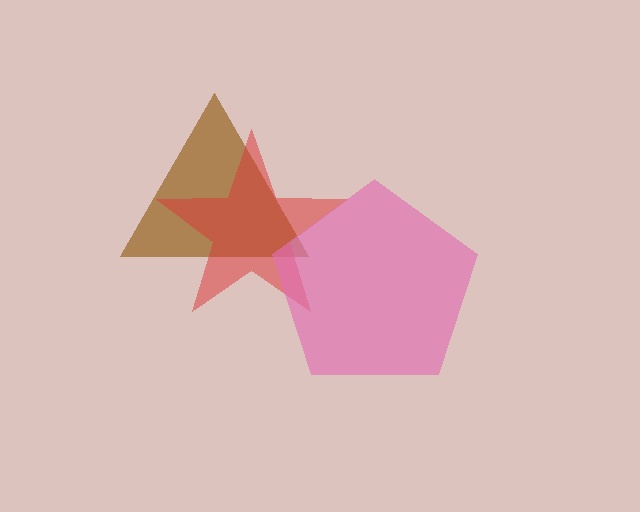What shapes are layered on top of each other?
The layered shapes are: a brown triangle, a red star, a pink pentagon.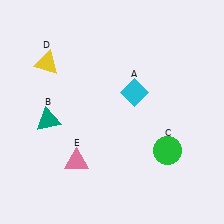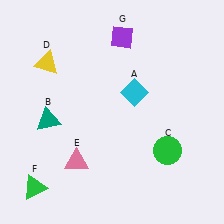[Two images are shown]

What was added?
A green triangle (F), a purple diamond (G) were added in Image 2.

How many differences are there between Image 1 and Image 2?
There are 2 differences between the two images.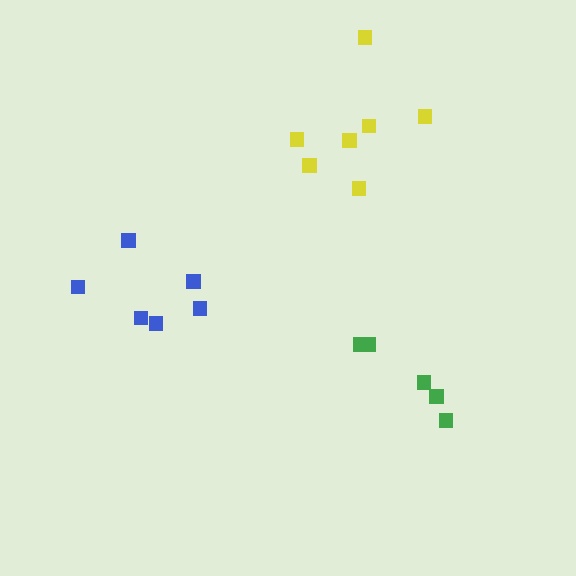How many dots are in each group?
Group 1: 6 dots, Group 2: 5 dots, Group 3: 7 dots (18 total).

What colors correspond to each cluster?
The clusters are colored: blue, green, yellow.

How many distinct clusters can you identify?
There are 3 distinct clusters.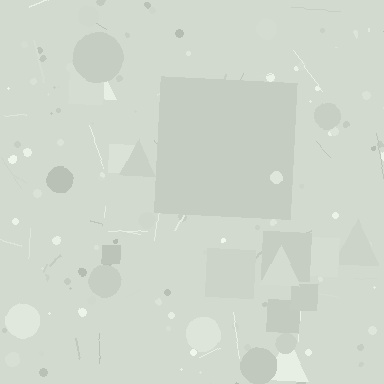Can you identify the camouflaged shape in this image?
The camouflaged shape is a square.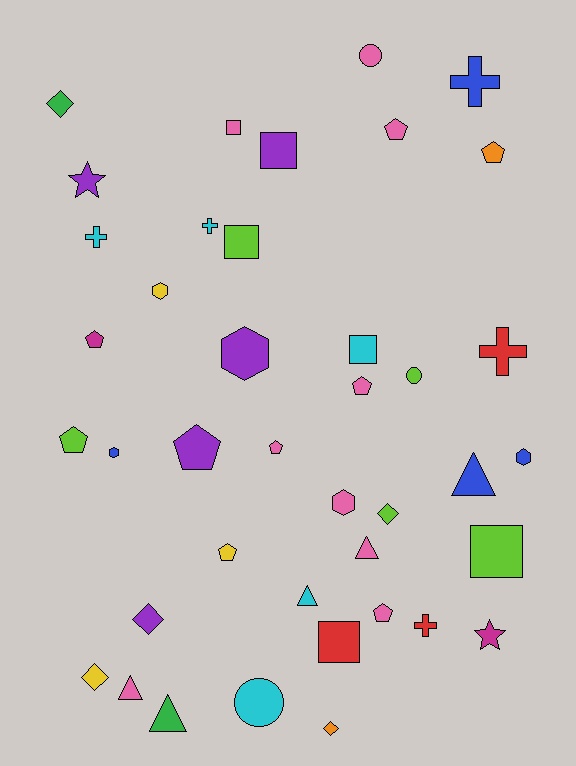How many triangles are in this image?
There are 5 triangles.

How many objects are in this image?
There are 40 objects.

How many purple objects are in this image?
There are 5 purple objects.